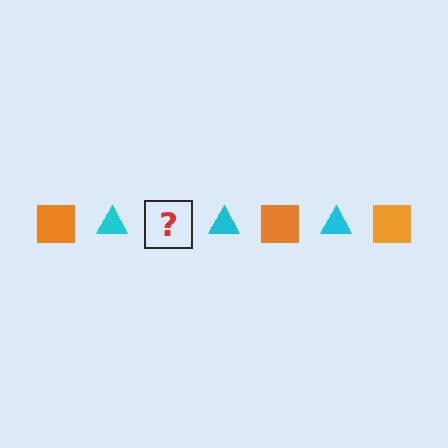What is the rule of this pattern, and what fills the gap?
The rule is that the pattern alternates between orange square and cyan triangle. The gap should be filled with an orange square.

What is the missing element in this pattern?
The missing element is an orange square.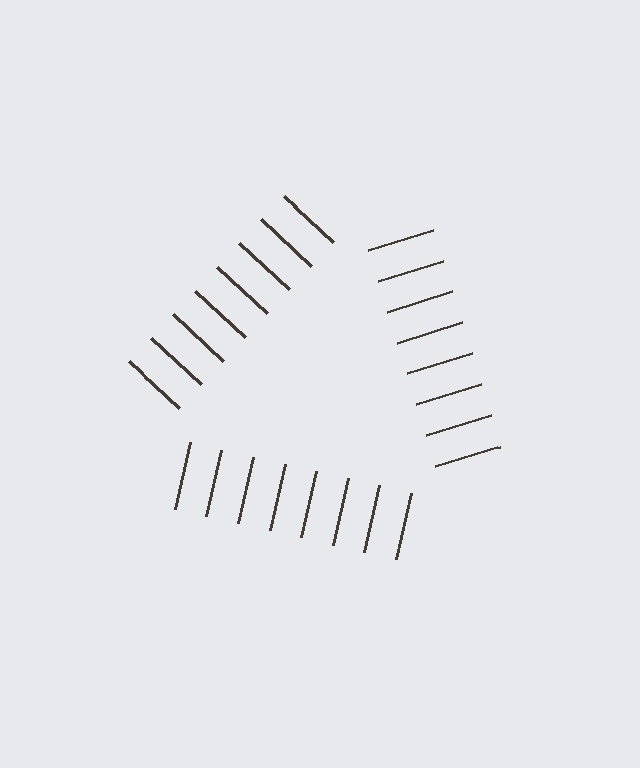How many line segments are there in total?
24 — 8 along each of the 3 edges.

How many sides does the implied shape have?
3 sides — the line-ends trace a triangle.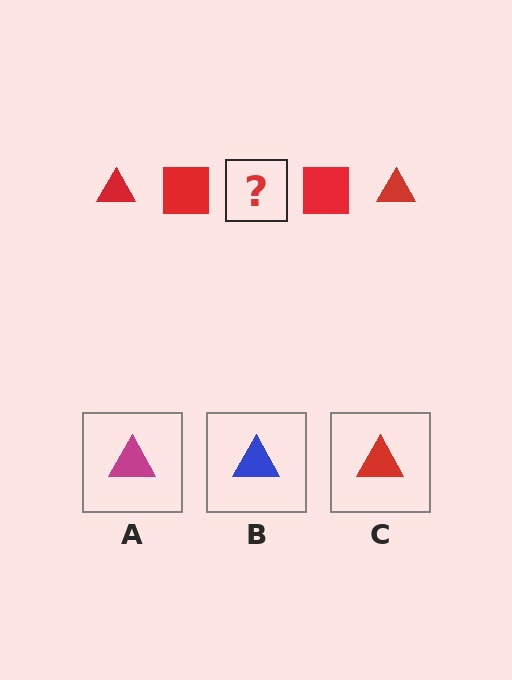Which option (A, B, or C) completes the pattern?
C.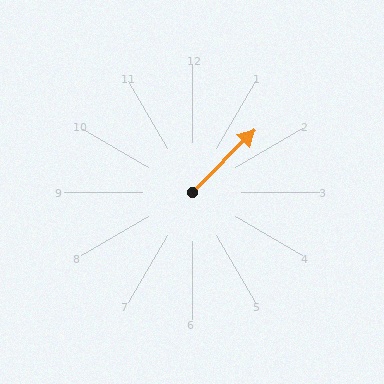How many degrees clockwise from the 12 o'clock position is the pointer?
Approximately 45 degrees.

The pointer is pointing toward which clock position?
Roughly 2 o'clock.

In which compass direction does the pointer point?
Northeast.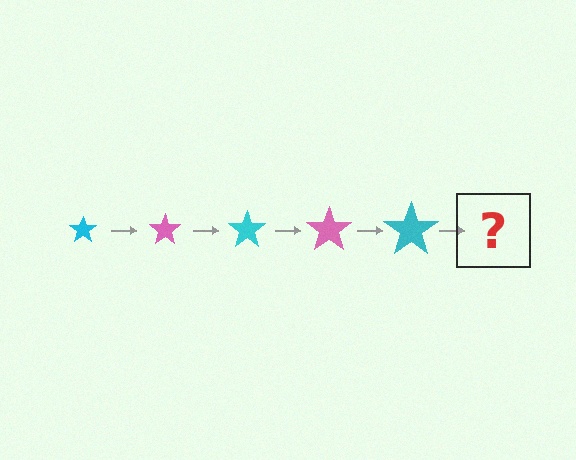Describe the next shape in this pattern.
It should be a pink star, larger than the previous one.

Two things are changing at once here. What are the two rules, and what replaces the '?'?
The two rules are that the star grows larger each step and the color cycles through cyan and pink. The '?' should be a pink star, larger than the previous one.